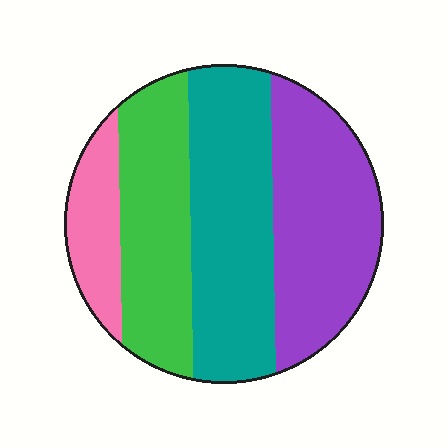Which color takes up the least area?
Pink, at roughly 10%.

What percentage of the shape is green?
Green covers around 25% of the shape.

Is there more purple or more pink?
Purple.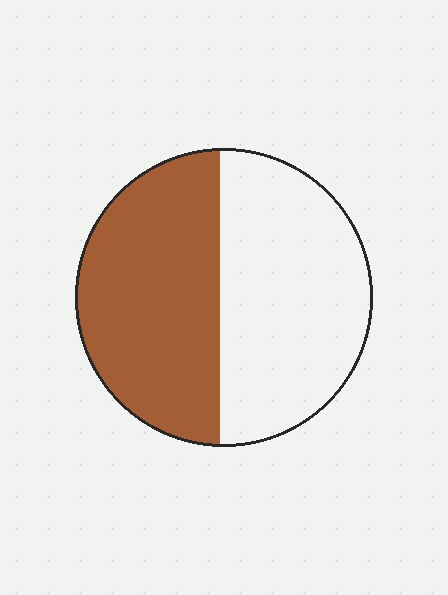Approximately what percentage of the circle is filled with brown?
Approximately 50%.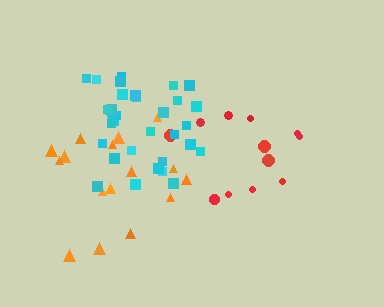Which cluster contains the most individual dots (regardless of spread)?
Cyan (32).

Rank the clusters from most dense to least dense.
cyan, red, orange.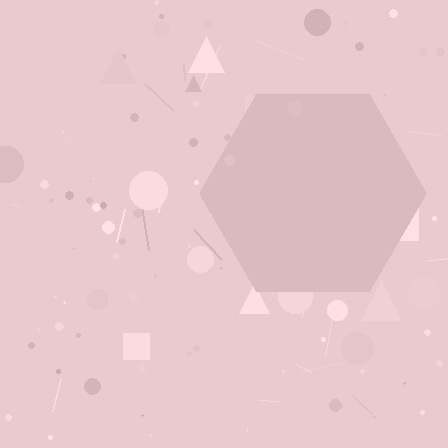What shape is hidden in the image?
A hexagon is hidden in the image.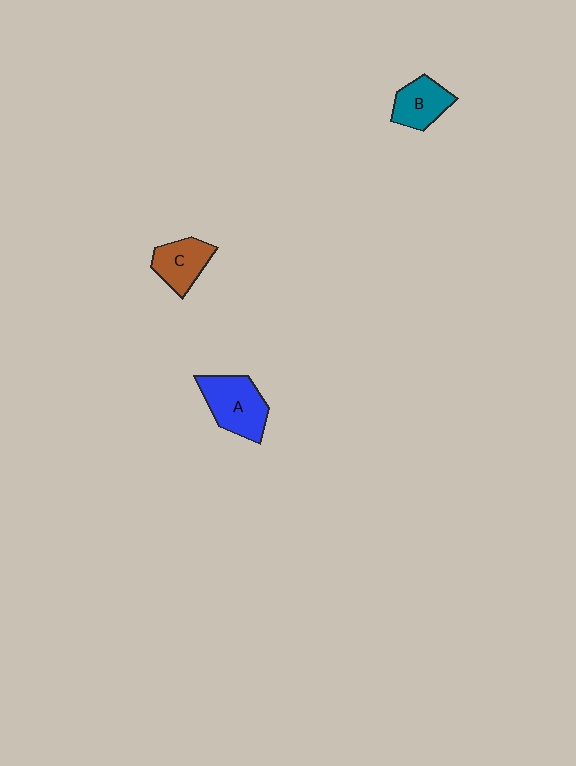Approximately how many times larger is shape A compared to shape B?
Approximately 1.4 times.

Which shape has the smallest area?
Shape B (teal).